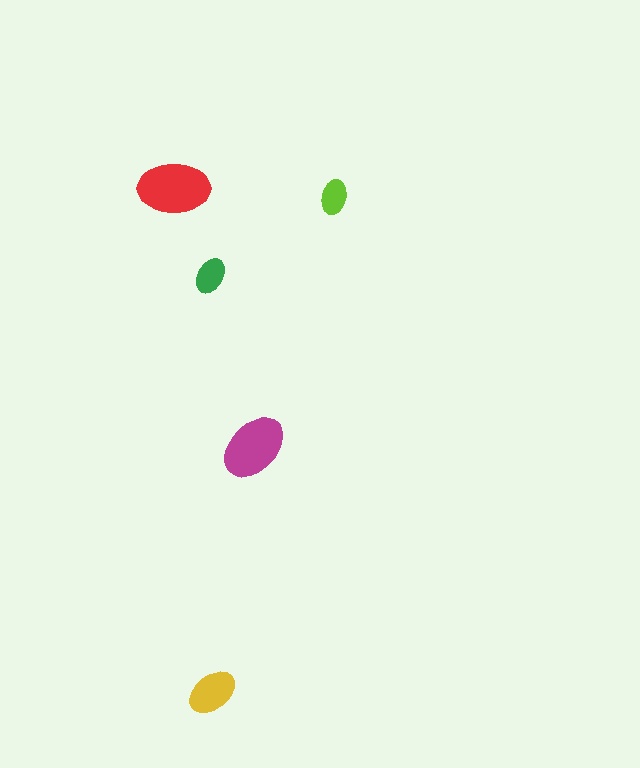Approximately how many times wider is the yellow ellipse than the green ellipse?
About 1.5 times wider.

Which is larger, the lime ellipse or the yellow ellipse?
The yellow one.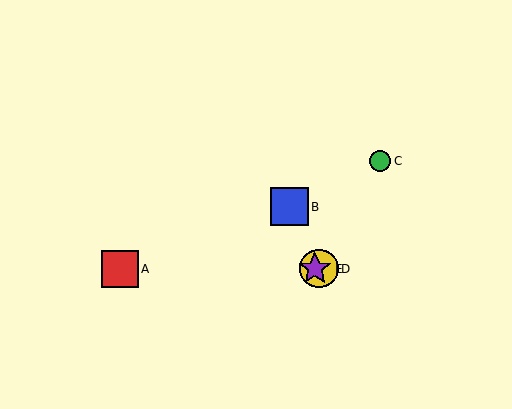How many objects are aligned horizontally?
3 objects (A, D, E) are aligned horizontally.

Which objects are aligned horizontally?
Objects A, D, E are aligned horizontally.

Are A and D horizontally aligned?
Yes, both are at y≈269.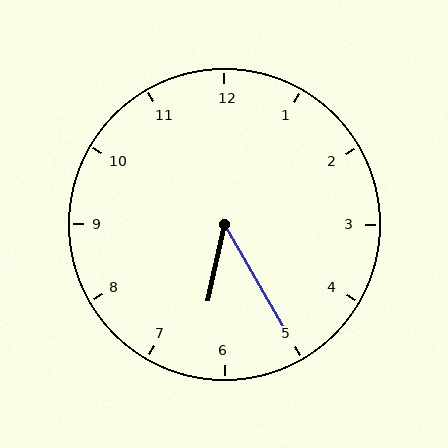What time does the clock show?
6:25.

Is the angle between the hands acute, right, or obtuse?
It is acute.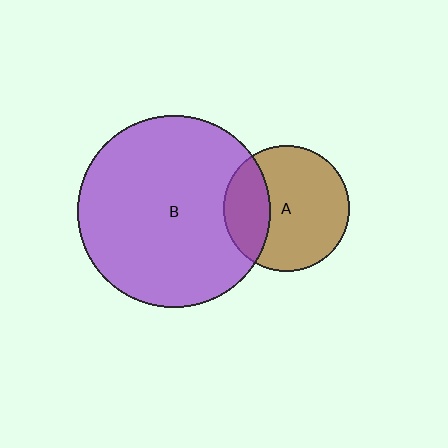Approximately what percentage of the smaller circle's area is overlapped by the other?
Approximately 30%.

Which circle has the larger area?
Circle B (purple).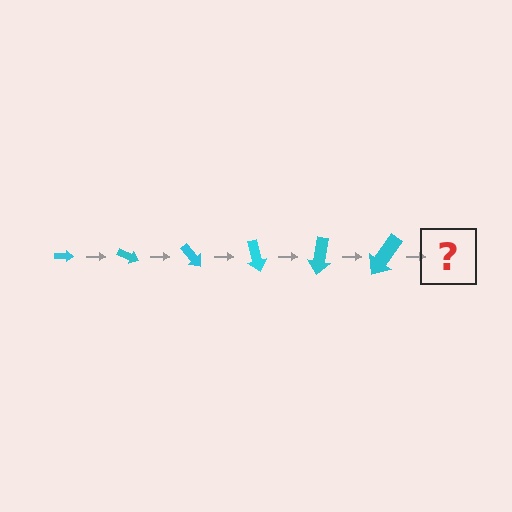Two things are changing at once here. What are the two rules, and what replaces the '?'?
The two rules are that the arrow grows larger each step and it rotates 25 degrees each step. The '?' should be an arrow, larger than the previous one and rotated 150 degrees from the start.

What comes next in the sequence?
The next element should be an arrow, larger than the previous one and rotated 150 degrees from the start.